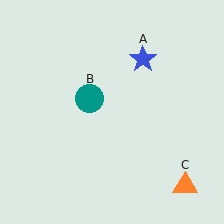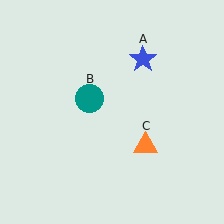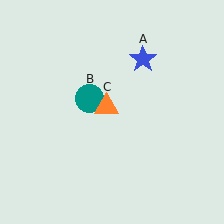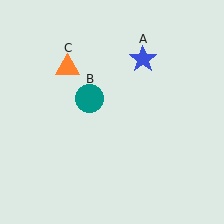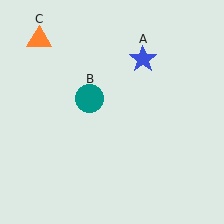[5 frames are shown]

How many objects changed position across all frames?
1 object changed position: orange triangle (object C).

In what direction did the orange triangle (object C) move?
The orange triangle (object C) moved up and to the left.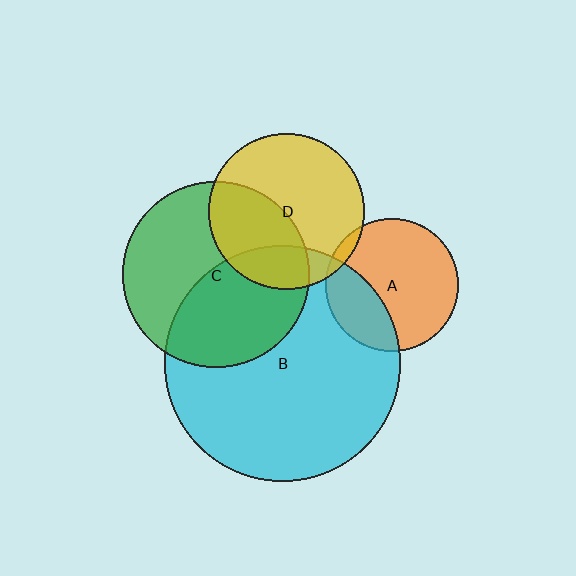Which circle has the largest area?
Circle B (cyan).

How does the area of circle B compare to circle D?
Approximately 2.3 times.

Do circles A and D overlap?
Yes.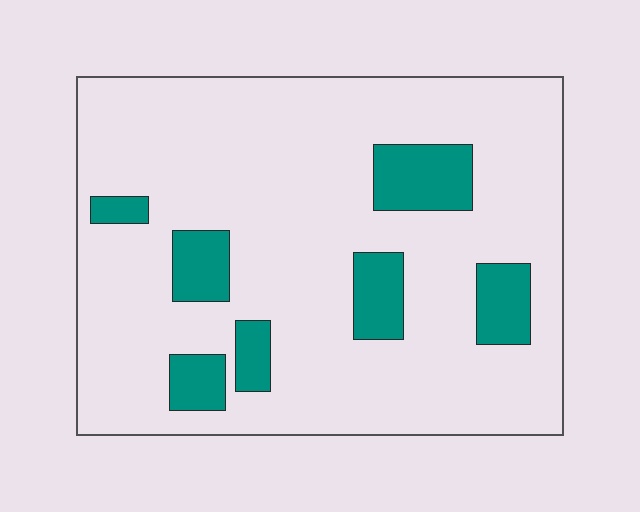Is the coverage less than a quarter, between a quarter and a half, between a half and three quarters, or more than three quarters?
Less than a quarter.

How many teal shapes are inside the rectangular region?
7.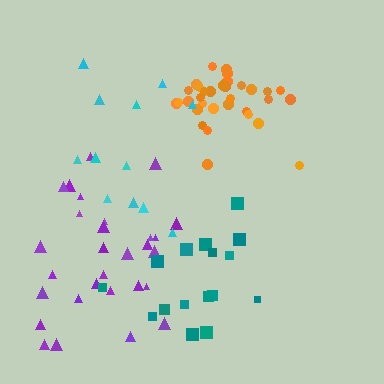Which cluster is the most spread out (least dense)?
Cyan.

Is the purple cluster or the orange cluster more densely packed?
Orange.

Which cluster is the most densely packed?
Orange.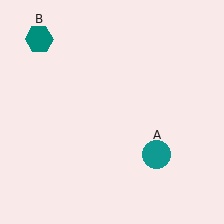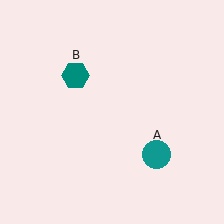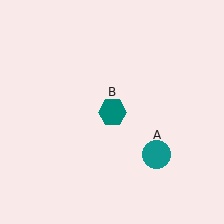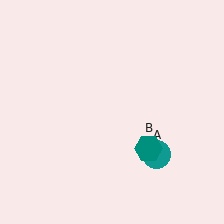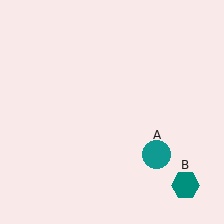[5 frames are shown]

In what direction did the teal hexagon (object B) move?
The teal hexagon (object B) moved down and to the right.